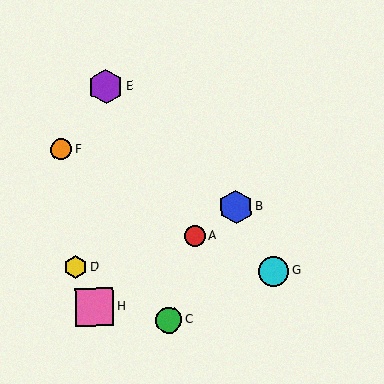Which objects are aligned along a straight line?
Objects A, B, H are aligned along a straight line.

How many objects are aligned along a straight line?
3 objects (A, B, H) are aligned along a straight line.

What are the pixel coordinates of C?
Object C is at (169, 320).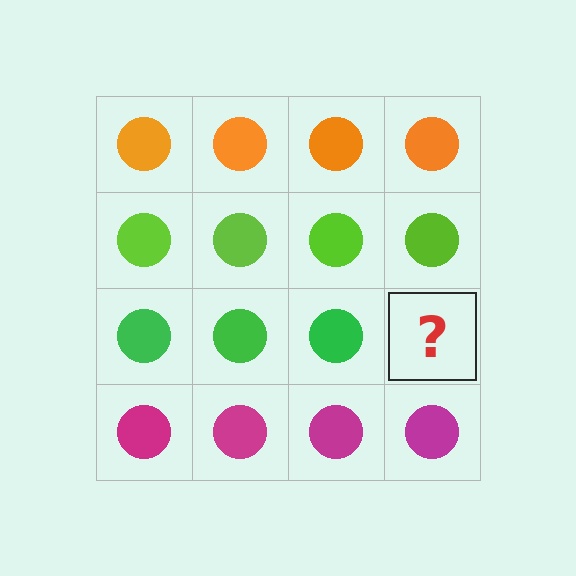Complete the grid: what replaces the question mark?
The question mark should be replaced with a green circle.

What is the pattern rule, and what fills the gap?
The rule is that each row has a consistent color. The gap should be filled with a green circle.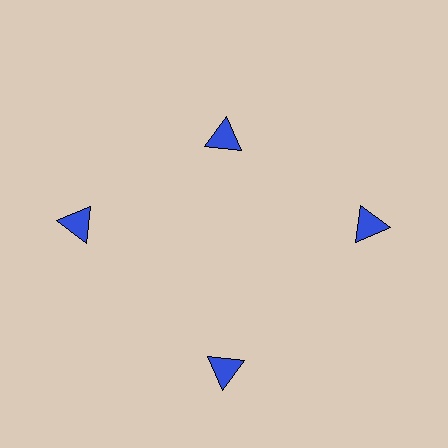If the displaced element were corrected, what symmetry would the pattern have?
It would have 4-fold rotational symmetry — the pattern would map onto itself every 90 degrees.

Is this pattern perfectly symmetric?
No. The 4 blue triangles are arranged in a ring, but one element near the 12 o'clock position is pulled inward toward the center, breaking the 4-fold rotational symmetry.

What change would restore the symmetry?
The symmetry would be restored by moving it outward, back onto the ring so that all 4 triangles sit at equal angles and equal distance from the center.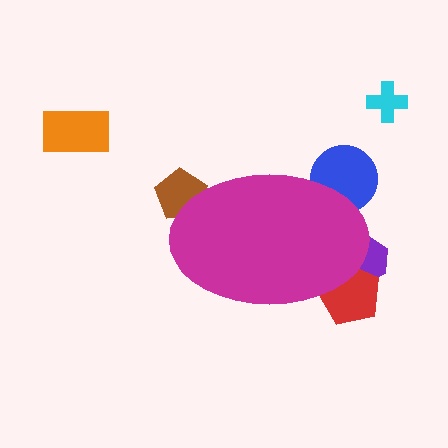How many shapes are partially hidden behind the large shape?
4 shapes are partially hidden.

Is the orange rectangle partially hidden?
No, the orange rectangle is fully visible.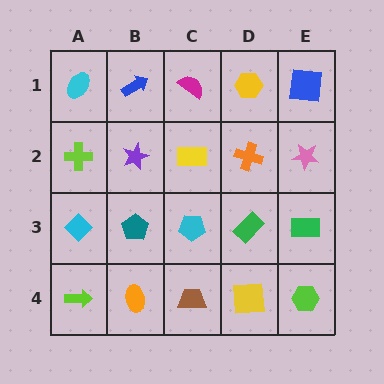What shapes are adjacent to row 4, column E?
A green rectangle (row 3, column E), a yellow square (row 4, column D).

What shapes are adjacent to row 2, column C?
A magenta semicircle (row 1, column C), a cyan pentagon (row 3, column C), a purple star (row 2, column B), an orange cross (row 2, column D).